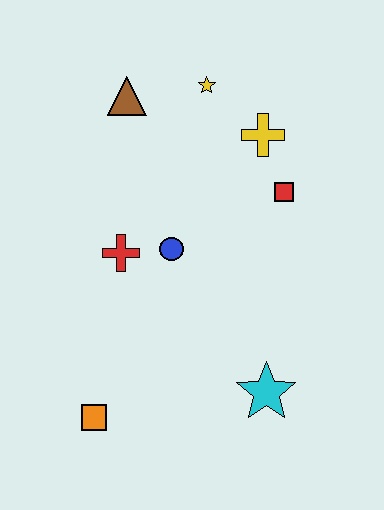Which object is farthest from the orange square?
The yellow star is farthest from the orange square.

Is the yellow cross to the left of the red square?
Yes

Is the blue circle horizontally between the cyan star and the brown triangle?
Yes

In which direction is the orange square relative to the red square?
The orange square is below the red square.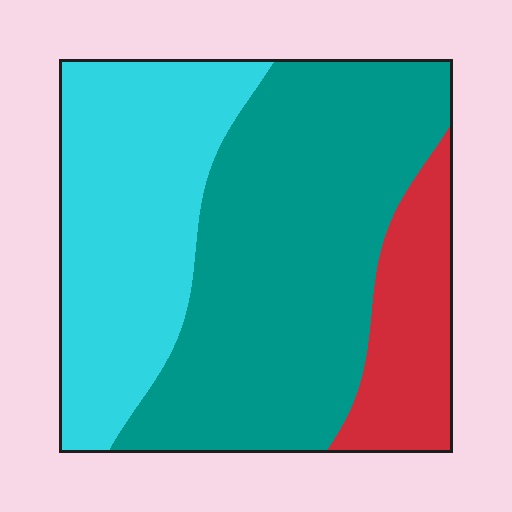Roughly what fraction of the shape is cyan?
Cyan takes up about one third (1/3) of the shape.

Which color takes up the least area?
Red, at roughly 15%.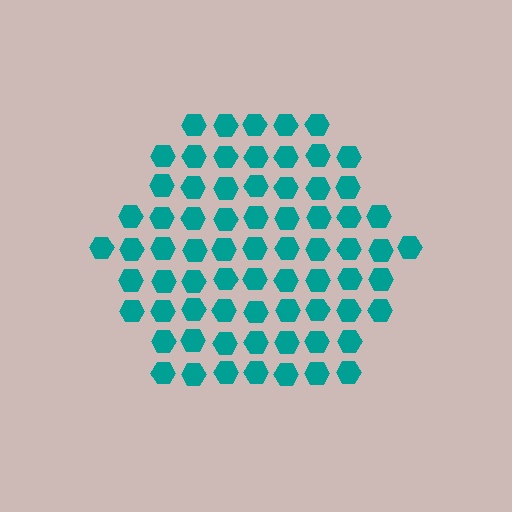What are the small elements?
The small elements are hexagons.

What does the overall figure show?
The overall figure shows a hexagon.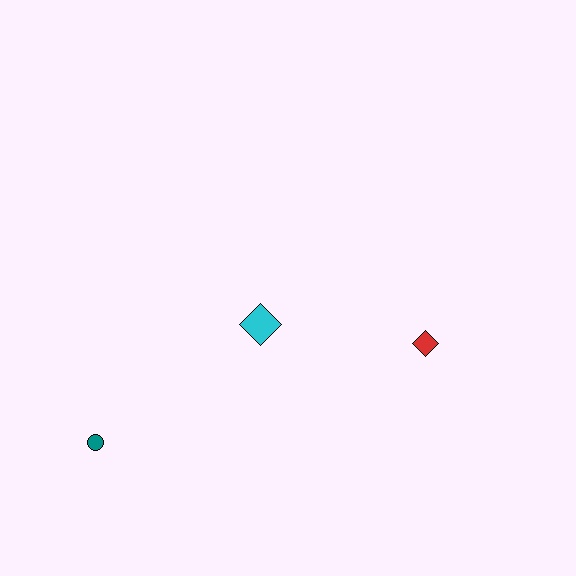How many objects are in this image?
There are 3 objects.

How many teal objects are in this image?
There is 1 teal object.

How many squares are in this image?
There are no squares.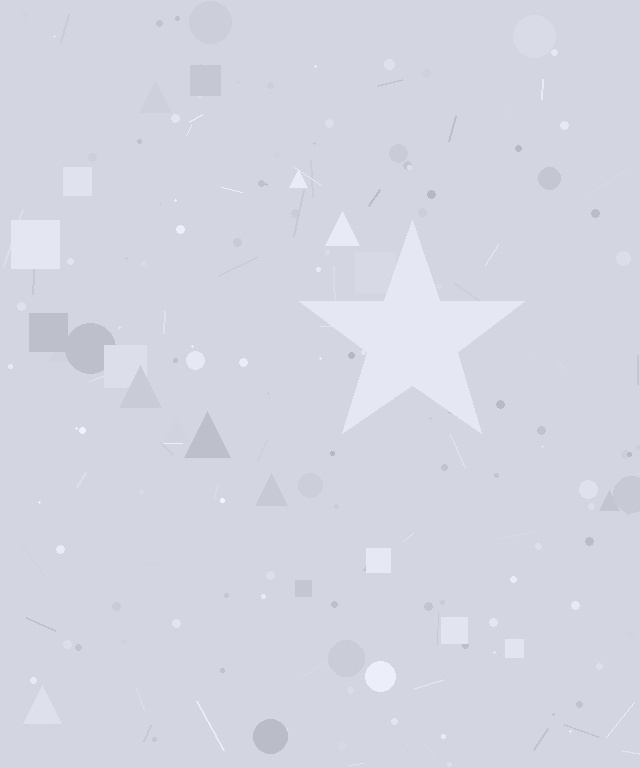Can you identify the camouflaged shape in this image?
The camouflaged shape is a star.